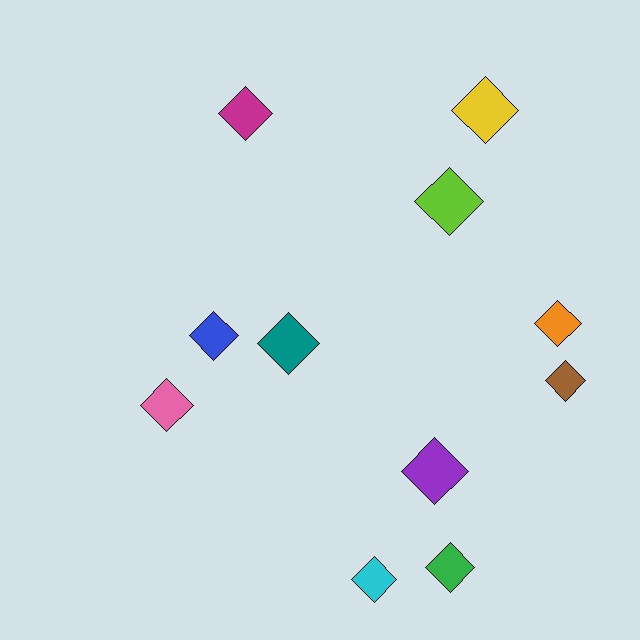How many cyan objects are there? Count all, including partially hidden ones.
There is 1 cyan object.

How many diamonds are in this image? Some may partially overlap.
There are 11 diamonds.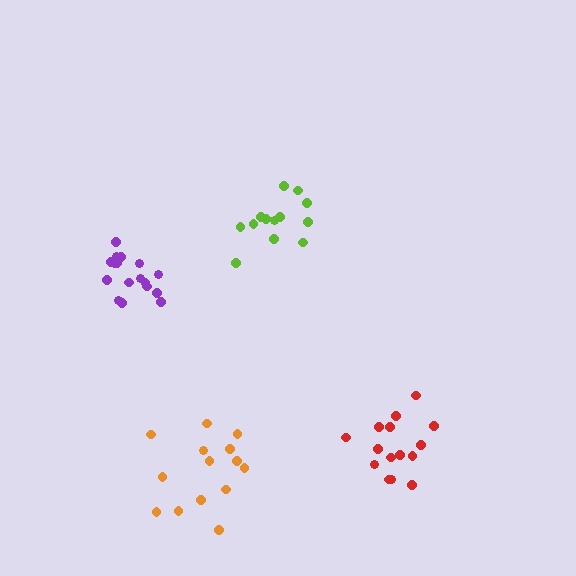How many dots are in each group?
Group 1: 17 dots, Group 2: 14 dots, Group 3: 13 dots, Group 4: 15 dots (59 total).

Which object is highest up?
The lime cluster is topmost.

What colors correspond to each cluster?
The clusters are colored: purple, orange, lime, red.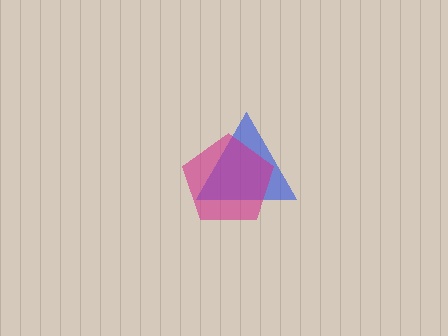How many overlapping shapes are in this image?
There are 2 overlapping shapes in the image.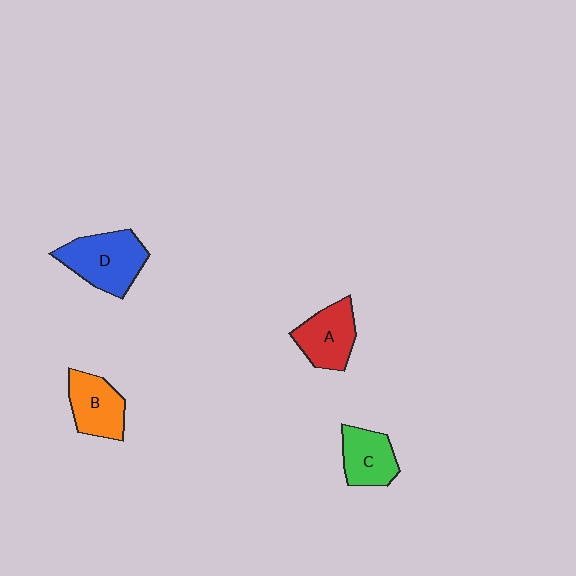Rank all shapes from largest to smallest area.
From largest to smallest: D (blue), A (red), B (orange), C (green).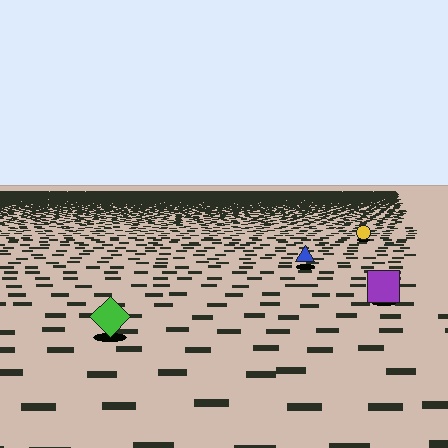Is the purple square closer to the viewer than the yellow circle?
Yes. The purple square is closer — you can tell from the texture gradient: the ground texture is coarser near it.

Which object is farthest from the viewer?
The yellow circle is farthest from the viewer. It appears smaller and the ground texture around it is denser.